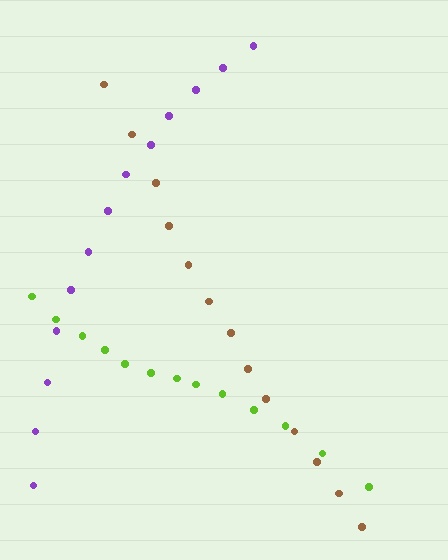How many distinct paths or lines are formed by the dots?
There are 3 distinct paths.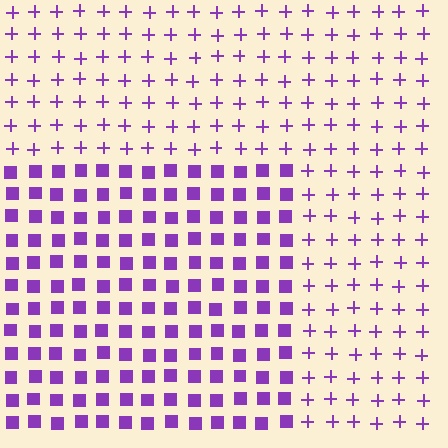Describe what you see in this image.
The image is filled with small purple elements arranged in a uniform grid. A rectangle-shaped region contains squares, while the surrounding area contains plus signs. The boundary is defined purely by the change in element shape.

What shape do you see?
I see a rectangle.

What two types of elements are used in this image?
The image uses squares inside the rectangle region and plus signs outside it.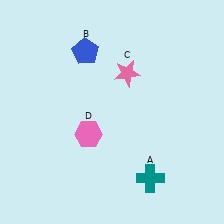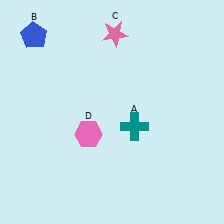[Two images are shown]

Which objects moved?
The objects that moved are: the teal cross (A), the blue pentagon (B), the pink star (C).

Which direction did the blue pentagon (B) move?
The blue pentagon (B) moved left.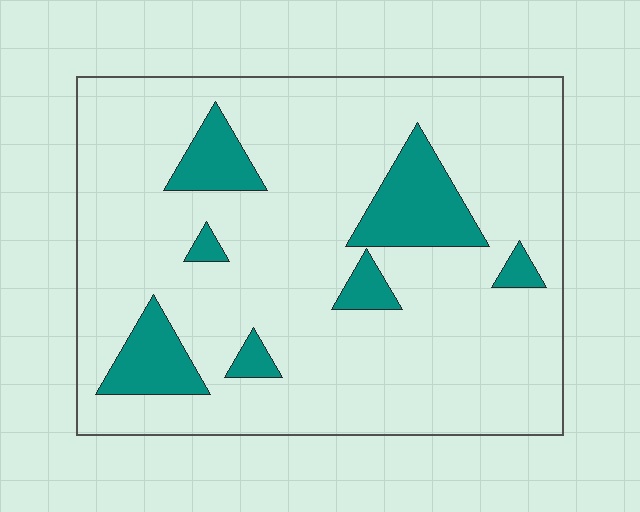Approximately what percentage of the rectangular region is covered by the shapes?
Approximately 15%.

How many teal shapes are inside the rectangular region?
7.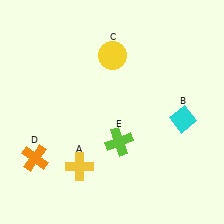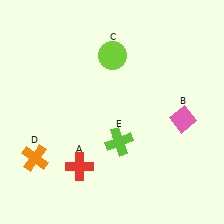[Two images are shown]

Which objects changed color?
A changed from yellow to red. B changed from cyan to pink. C changed from yellow to lime.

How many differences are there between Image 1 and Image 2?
There are 3 differences between the two images.